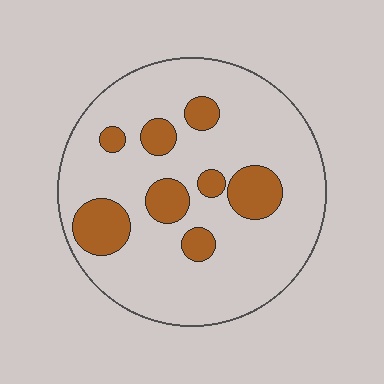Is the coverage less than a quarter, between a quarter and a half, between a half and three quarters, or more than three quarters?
Less than a quarter.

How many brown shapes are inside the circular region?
8.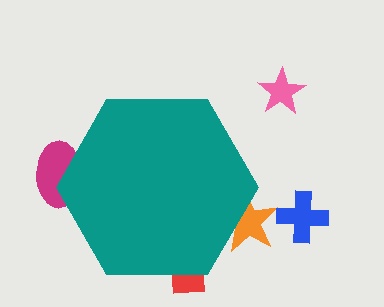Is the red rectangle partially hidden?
Yes, the red rectangle is partially hidden behind the teal hexagon.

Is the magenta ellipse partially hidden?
Yes, the magenta ellipse is partially hidden behind the teal hexagon.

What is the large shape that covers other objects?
A teal hexagon.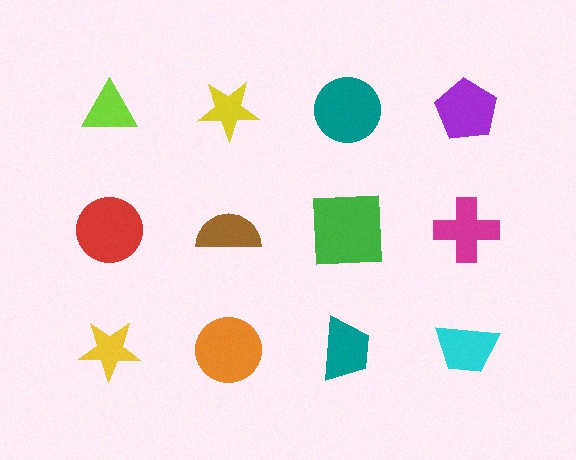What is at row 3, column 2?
An orange circle.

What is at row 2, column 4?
A magenta cross.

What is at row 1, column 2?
A yellow star.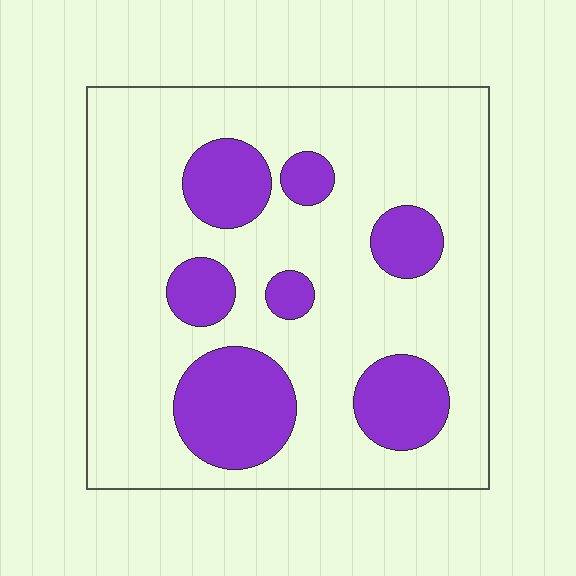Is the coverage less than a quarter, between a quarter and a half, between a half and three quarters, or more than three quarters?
Less than a quarter.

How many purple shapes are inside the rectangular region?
7.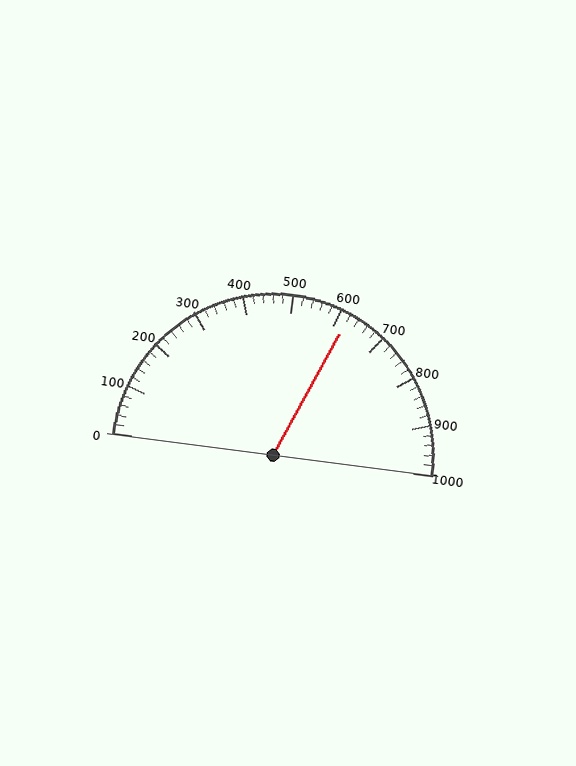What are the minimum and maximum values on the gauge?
The gauge ranges from 0 to 1000.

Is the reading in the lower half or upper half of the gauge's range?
The reading is in the upper half of the range (0 to 1000).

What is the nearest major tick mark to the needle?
The nearest major tick mark is 600.